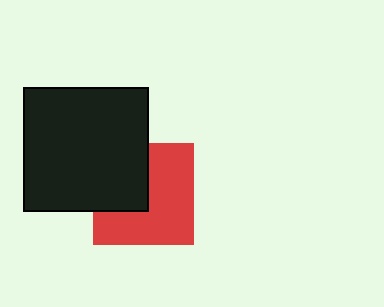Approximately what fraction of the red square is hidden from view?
Roughly 37% of the red square is hidden behind the black square.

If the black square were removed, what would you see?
You would see the complete red square.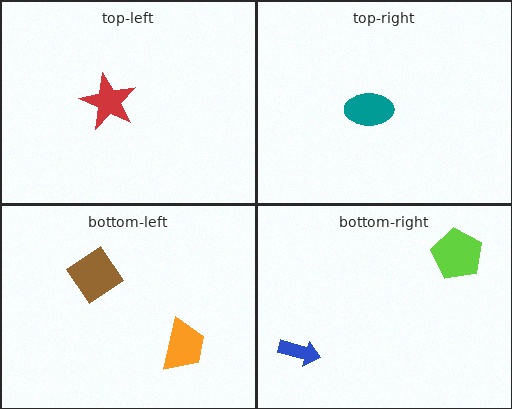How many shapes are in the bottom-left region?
2.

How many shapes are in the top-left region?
1.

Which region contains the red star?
The top-left region.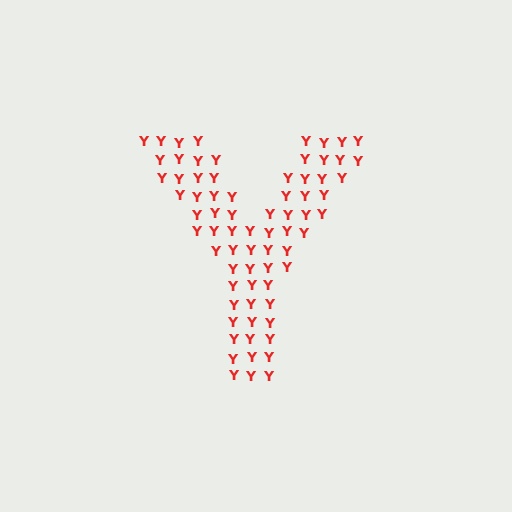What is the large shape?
The large shape is the letter Y.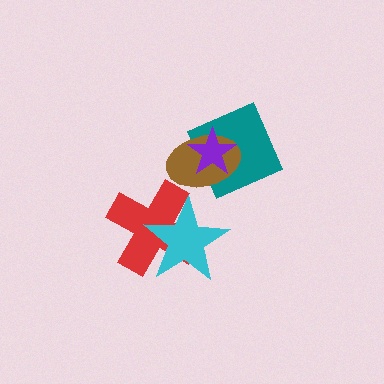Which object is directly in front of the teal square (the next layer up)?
The brown ellipse is directly in front of the teal square.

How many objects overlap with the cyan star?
1 object overlaps with the cyan star.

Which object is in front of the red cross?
The cyan star is in front of the red cross.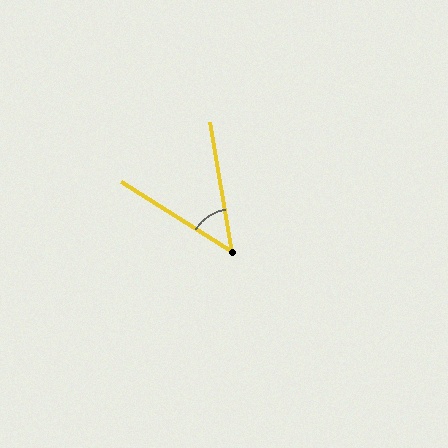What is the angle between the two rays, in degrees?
Approximately 48 degrees.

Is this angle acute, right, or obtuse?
It is acute.